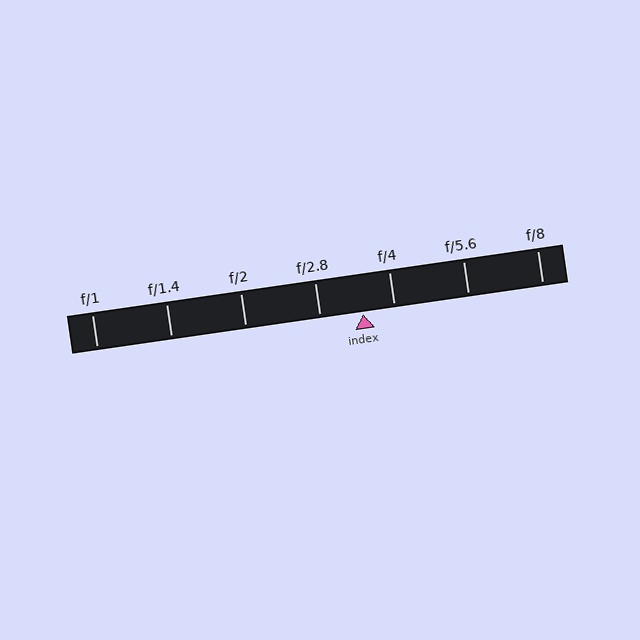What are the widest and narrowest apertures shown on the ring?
The widest aperture shown is f/1 and the narrowest is f/8.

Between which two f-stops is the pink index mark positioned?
The index mark is between f/2.8 and f/4.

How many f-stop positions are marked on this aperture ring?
There are 7 f-stop positions marked.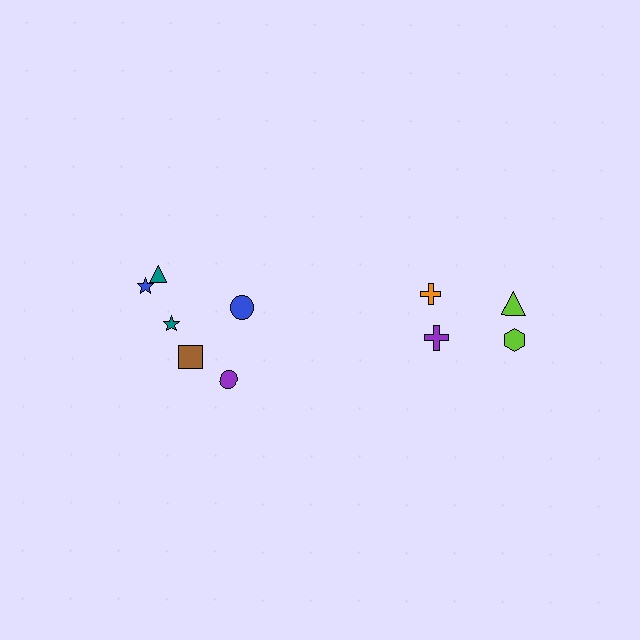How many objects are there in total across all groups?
There are 10 objects.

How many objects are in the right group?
There are 4 objects.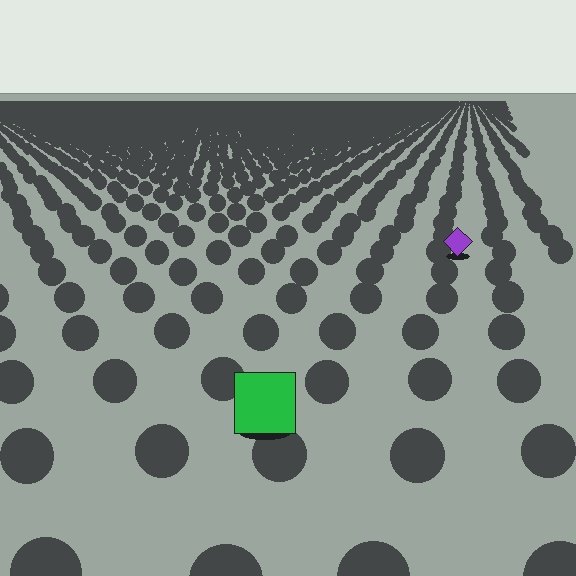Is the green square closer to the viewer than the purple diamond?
Yes. The green square is closer — you can tell from the texture gradient: the ground texture is coarser near it.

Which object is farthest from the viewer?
The purple diamond is farthest from the viewer. It appears smaller and the ground texture around it is denser.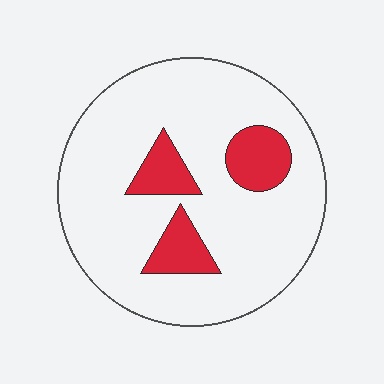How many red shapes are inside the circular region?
3.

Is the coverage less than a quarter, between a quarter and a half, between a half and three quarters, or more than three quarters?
Less than a quarter.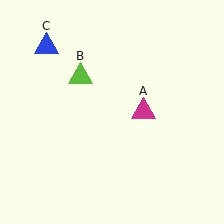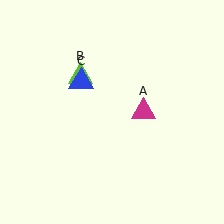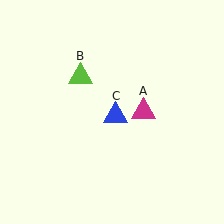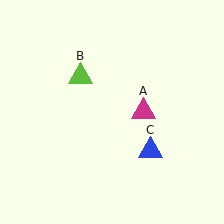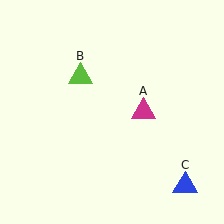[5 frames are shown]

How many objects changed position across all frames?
1 object changed position: blue triangle (object C).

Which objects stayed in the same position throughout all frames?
Magenta triangle (object A) and lime triangle (object B) remained stationary.